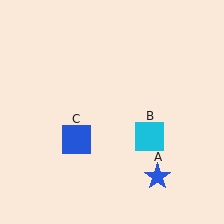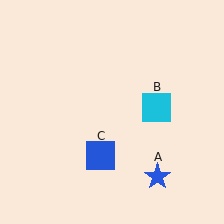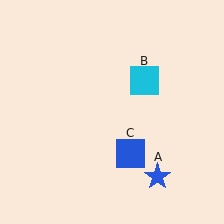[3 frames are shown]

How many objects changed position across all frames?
2 objects changed position: cyan square (object B), blue square (object C).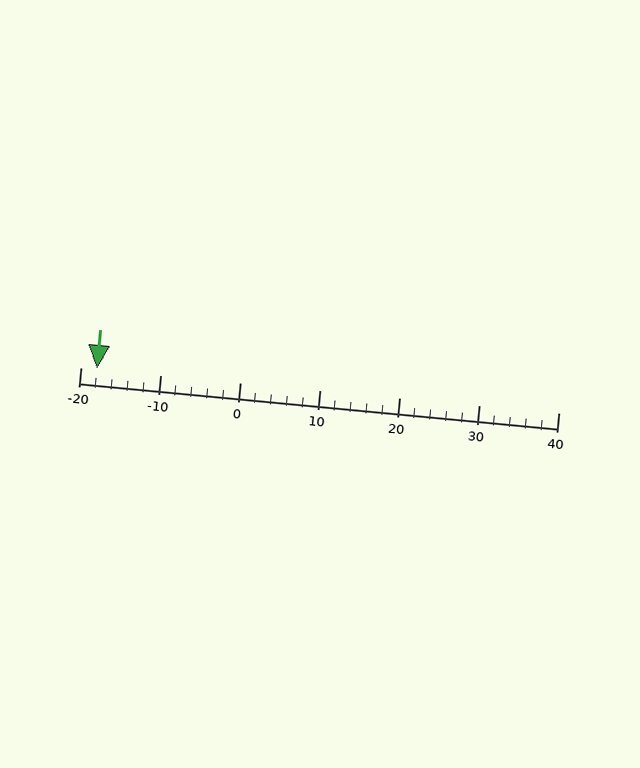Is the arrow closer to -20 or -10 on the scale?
The arrow is closer to -20.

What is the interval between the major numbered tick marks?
The major tick marks are spaced 10 units apart.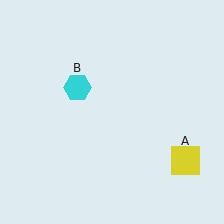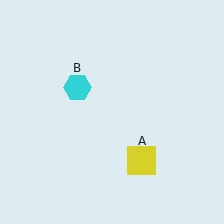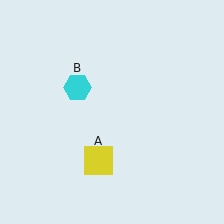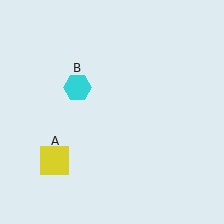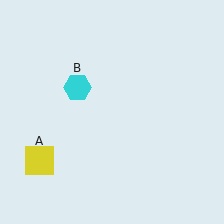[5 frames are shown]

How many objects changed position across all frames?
1 object changed position: yellow square (object A).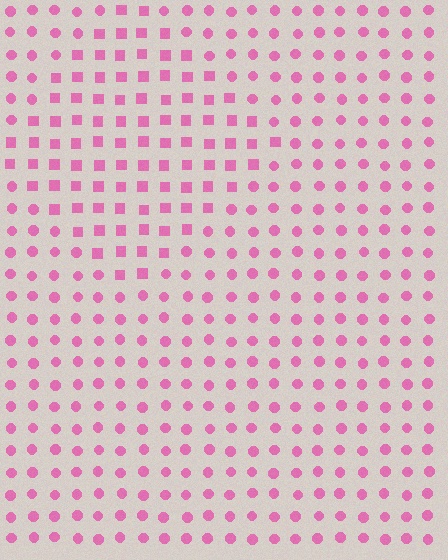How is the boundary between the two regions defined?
The boundary is defined by a change in element shape: squares inside vs. circles outside. All elements share the same color and spacing.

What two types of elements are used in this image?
The image uses squares inside the diamond region and circles outside it.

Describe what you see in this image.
The image is filled with small pink elements arranged in a uniform grid. A diamond-shaped region contains squares, while the surrounding area contains circles. The boundary is defined purely by the change in element shape.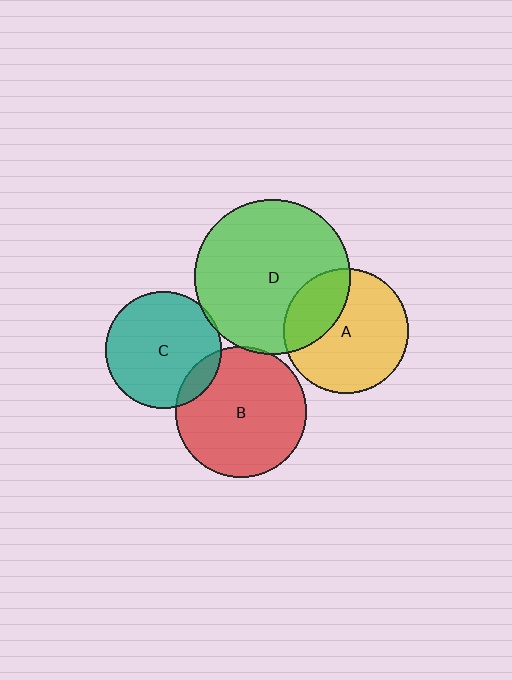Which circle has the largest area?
Circle D (green).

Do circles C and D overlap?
Yes.